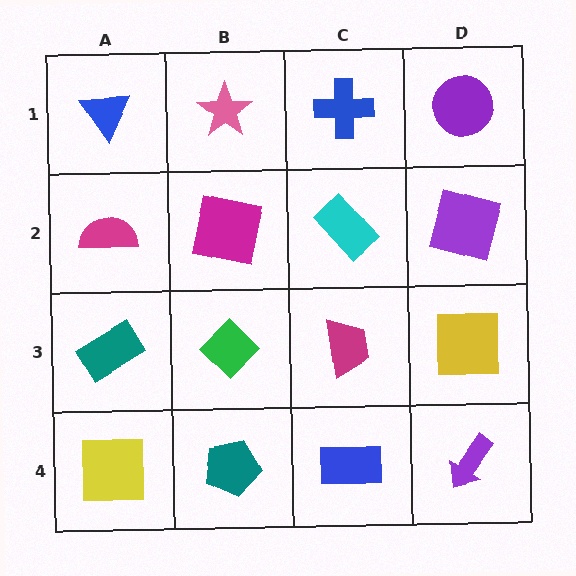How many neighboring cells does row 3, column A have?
3.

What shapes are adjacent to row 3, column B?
A magenta square (row 2, column B), a teal pentagon (row 4, column B), a teal rectangle (row 3, column A), a magenta trapezoid (row 3, column C).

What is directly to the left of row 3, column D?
A magenta trapezoid.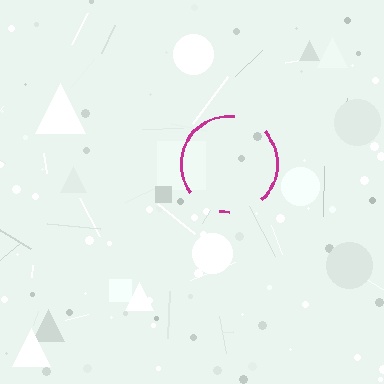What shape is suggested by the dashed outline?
The dashed outline suggests a circle.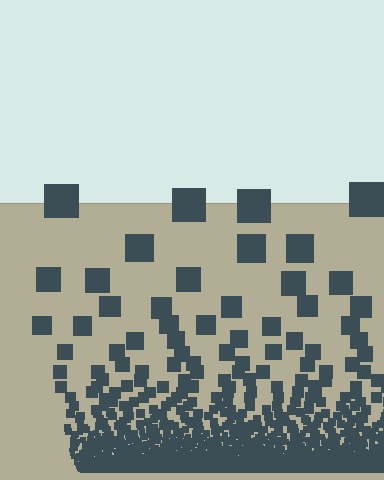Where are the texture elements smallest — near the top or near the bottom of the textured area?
Near the bottom.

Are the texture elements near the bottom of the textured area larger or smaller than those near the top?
Smaller. The gradient is inverted — elements near the bottom are smaller and denser.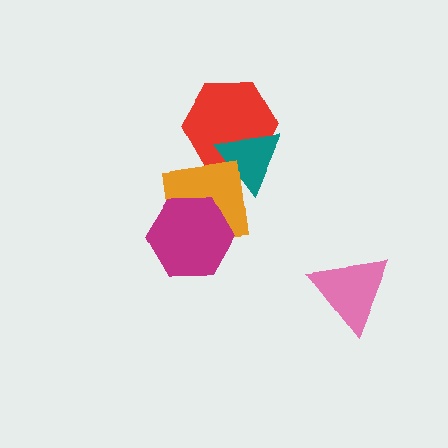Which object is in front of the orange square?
The magenta hexagon is in front of the orange square.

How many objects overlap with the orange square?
2 objects overlap with the orange square.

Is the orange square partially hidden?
Yes, it is partially covered by another shape.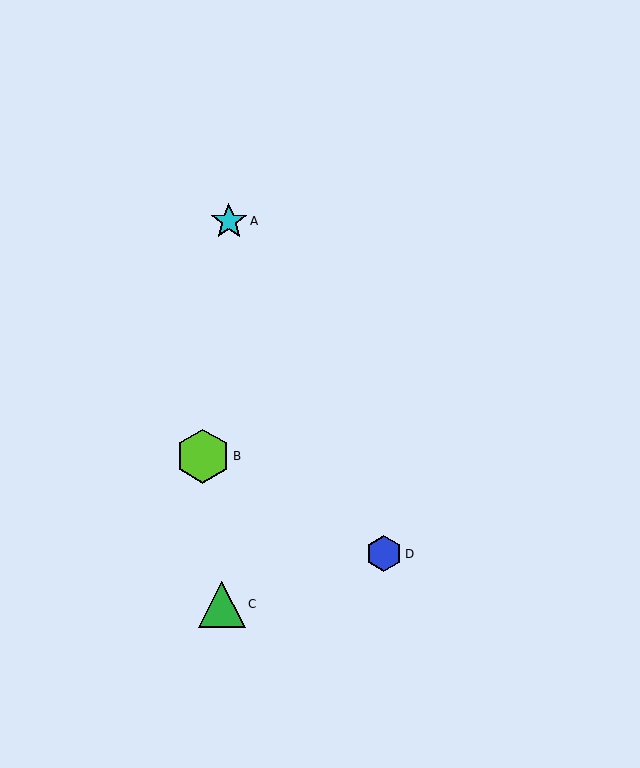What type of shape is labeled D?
Shape D is a blue hexagon.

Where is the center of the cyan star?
The center of the cyan star is at (229, 221).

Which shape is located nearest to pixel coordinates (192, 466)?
The lime hexagon (labeled B) at (203, 456) is nearest to that location.